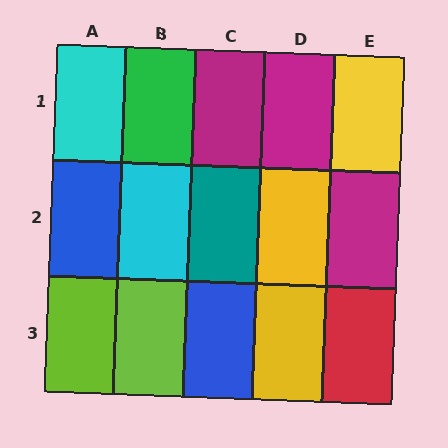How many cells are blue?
2 cells are blue.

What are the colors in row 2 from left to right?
Blue, cyan, teal, yellow, magenta.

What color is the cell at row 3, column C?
Blue.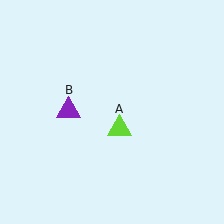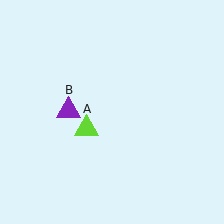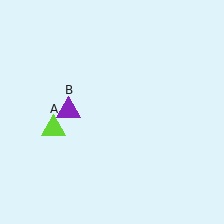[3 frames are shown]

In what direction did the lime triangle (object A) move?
The lime triangle (object A) moved left.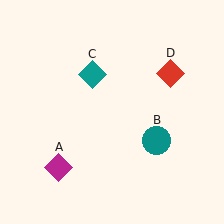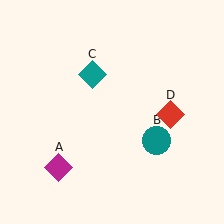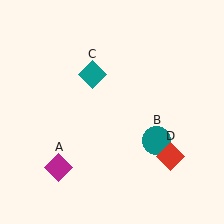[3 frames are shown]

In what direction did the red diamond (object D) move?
The red diamond (object D) moved down.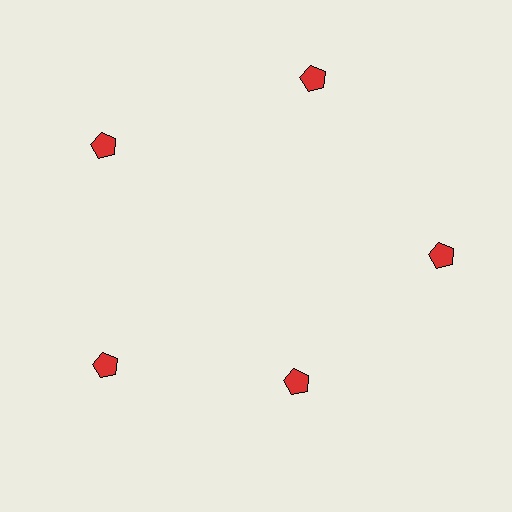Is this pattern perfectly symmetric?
No. The 5 red pentagons are arranged in a ring, but one element near the 5 o'clock position is pulled inward toward the center, breaking the 5-fold rotational symmetry.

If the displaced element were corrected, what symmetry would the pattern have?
It would have 5-fold rotational symmetry — the pattern would map onto itself every 72 degrees.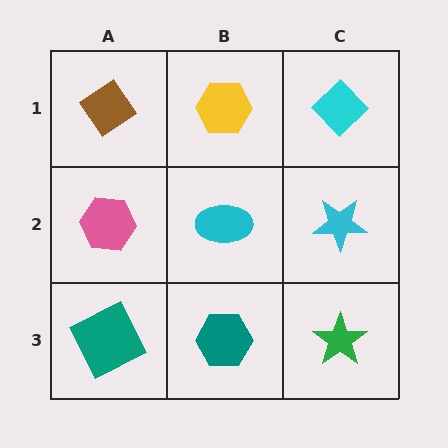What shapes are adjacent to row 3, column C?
A cyan star (row 2, column C), a teal hexagon (row 3, column B).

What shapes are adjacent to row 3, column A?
A pink hexagon (row 2, column A), a teal hexagon (row 3, column B).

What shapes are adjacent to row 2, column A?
A brown diamond (row 1, column A), a teal square (row 3, column A), a cyan ellipse (row 2, column B).